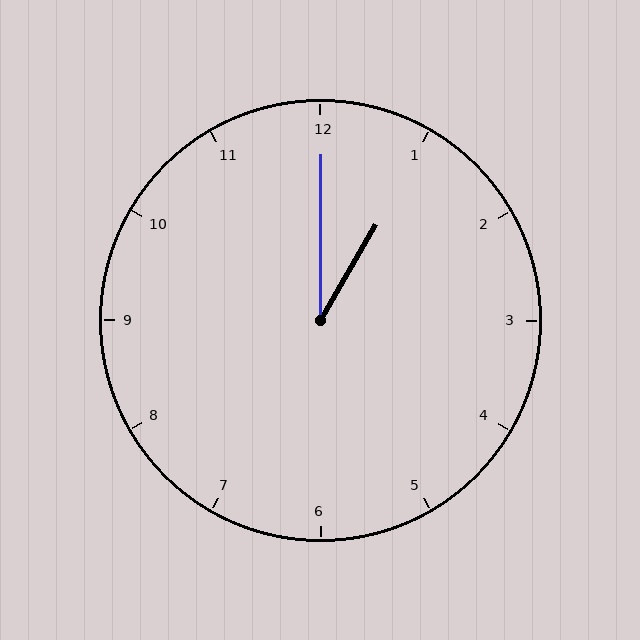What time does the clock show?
1:00.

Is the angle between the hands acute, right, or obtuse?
It is acute.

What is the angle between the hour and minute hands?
Approximately 30 degrees.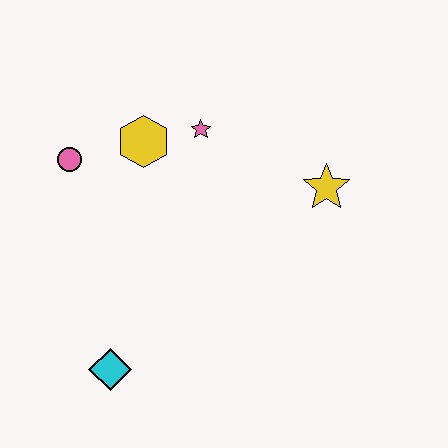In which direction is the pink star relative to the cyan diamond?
The pink star is above the cyan diamond.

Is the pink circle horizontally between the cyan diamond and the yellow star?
No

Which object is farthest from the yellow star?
The cyan diamond is farthest from the yellow star.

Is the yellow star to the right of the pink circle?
Yes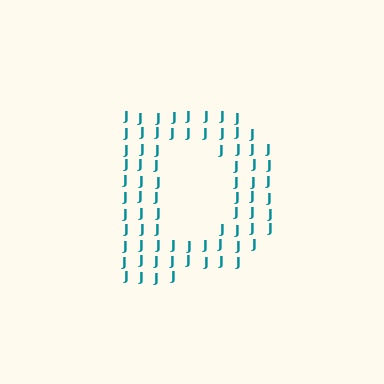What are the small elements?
The small elements are letter J's.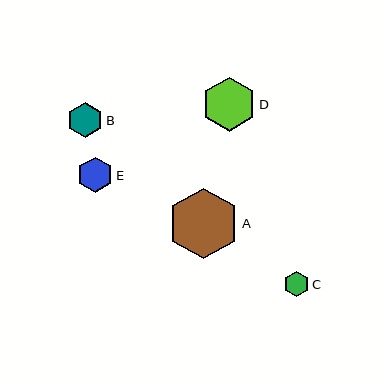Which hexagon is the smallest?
Hexagon C is the smallest with a size of approximately 25 pixels.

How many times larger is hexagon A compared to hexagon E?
Hexagon A is approximately 2.0 times the size of hexagon E.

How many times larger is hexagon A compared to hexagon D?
Hexagon A is approximately 1.3 times the size of hexagon D.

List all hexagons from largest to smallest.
From largest to smallest: A, D, E, B, C.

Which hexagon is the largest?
Hexagon A is the largest with a size of approximately 71 pixels.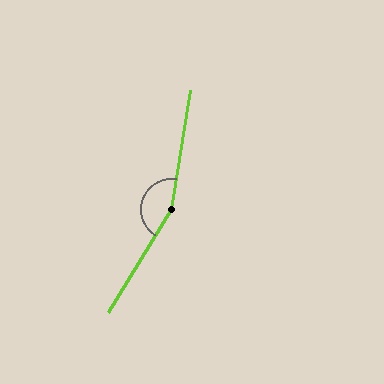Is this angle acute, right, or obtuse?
It is obtuse.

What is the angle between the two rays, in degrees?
Approximately 157 degrees.